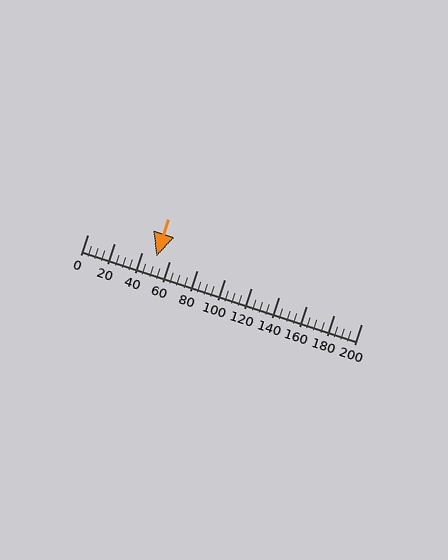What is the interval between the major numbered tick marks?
The major tick marks are spaced 20 units apart.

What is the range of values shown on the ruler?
The ruler shows values from 0 to 200.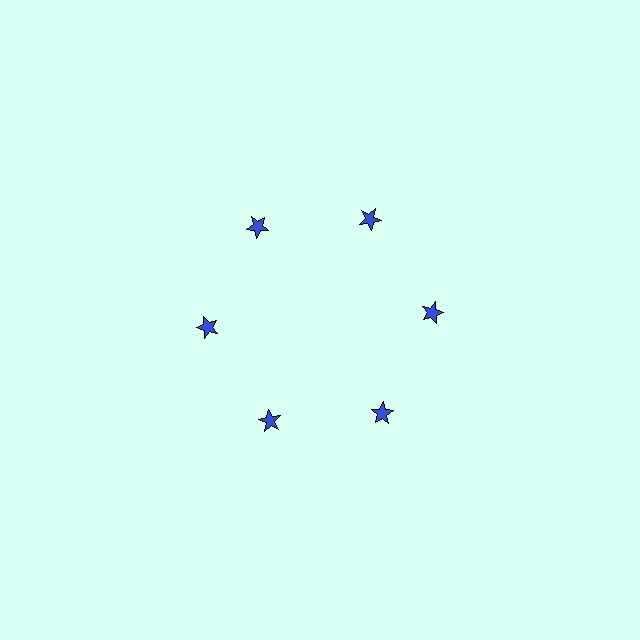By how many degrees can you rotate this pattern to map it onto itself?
The pattern maps onto itself every 60 degrees of rotation.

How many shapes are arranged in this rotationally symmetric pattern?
There are 6 shapes, arranged in 6 groups of 1.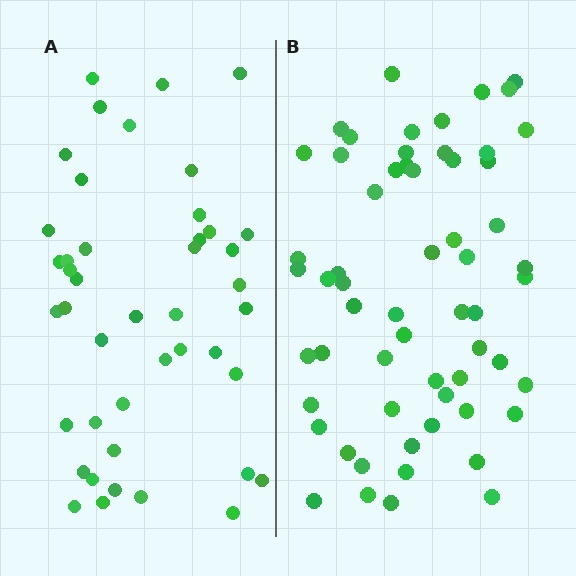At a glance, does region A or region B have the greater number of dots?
Region B (the right region) has more dots.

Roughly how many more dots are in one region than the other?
Region B has approximately 15 more dots than region A.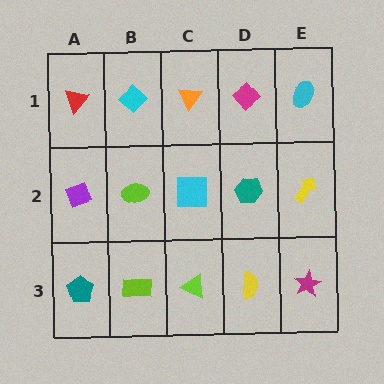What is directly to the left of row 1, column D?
An orange triangle.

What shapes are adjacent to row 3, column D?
A teal hexagon (row 2, column D), a lime triangle (row 3, column C), a magenta star (row 3, column E).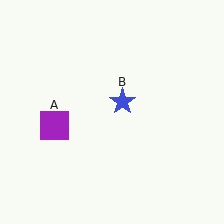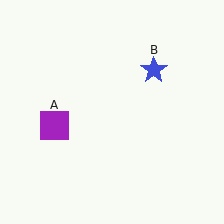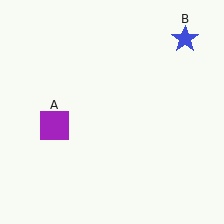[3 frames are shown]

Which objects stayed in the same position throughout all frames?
Purple square (object A) remained stationary.